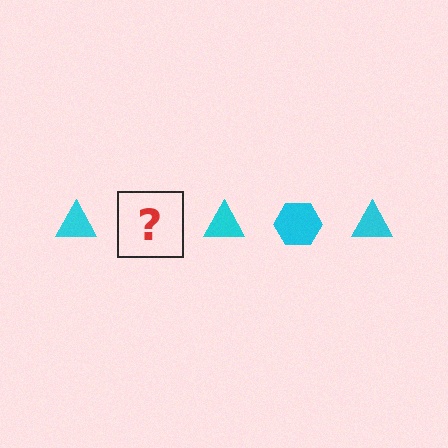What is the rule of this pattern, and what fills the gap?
The rule is that the pattern cycles through triangle, hexagon shapes in cyan. The gap should be filled with a cyan hexagon.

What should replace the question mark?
The question mark should be replaced with a cyan hexagon.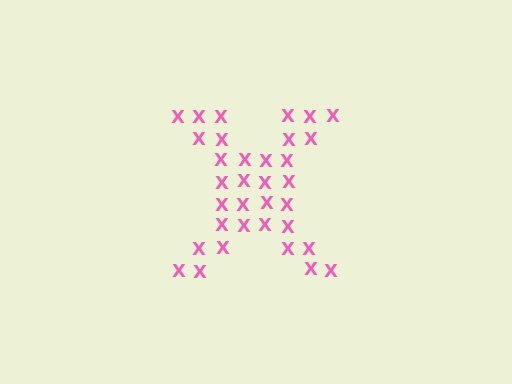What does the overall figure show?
The overall figure shows the letter X.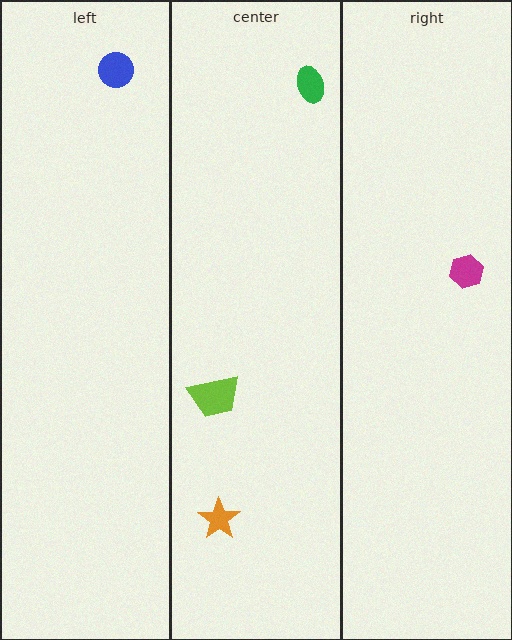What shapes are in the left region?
The blue circle.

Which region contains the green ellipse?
The center region.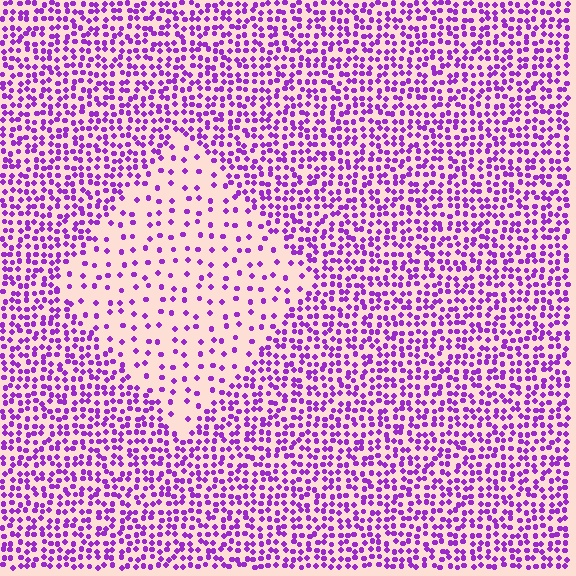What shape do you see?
I see a diamond.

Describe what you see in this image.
The image contains small purple elements arranged at two different densities. A diamond-shaped region is visible where the elements are less densely packed than the surrounding area.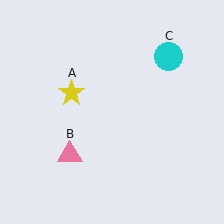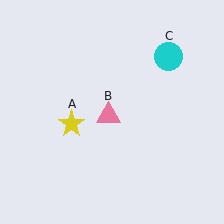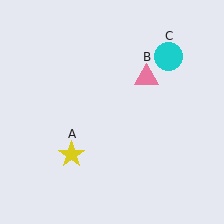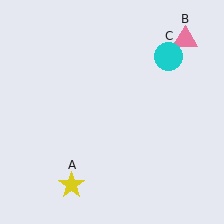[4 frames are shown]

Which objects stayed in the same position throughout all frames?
Cyan circle (object C) remained stationary.